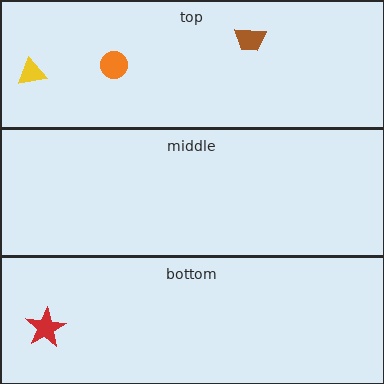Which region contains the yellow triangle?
The top region.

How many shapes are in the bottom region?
1.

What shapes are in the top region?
The orange circle, the yellow triangle, the brown trapezoid.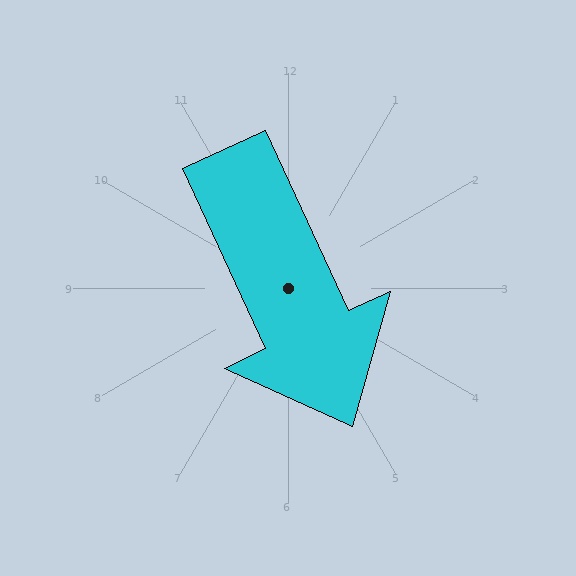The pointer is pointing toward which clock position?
Roughly 5 o'clock.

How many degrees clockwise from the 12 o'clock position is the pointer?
Approximately 155 degrees.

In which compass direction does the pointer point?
Southeast.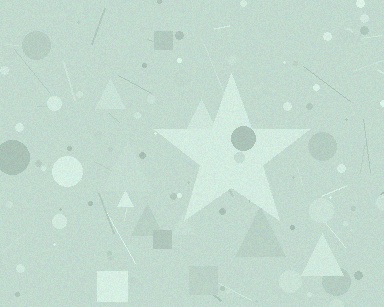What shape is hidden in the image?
A star is hidden in the image.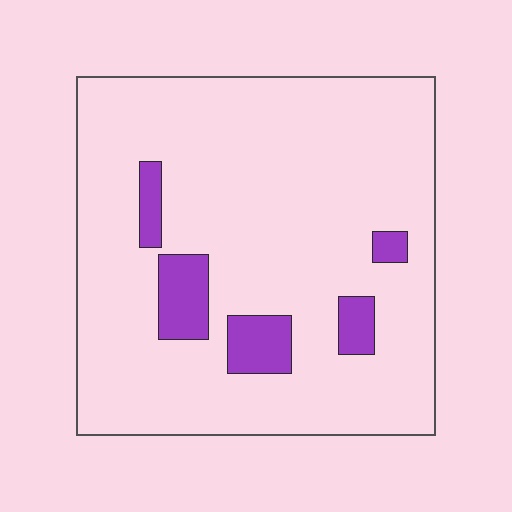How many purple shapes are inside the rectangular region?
5.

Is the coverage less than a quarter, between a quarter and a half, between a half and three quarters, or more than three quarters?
Less than a quarter.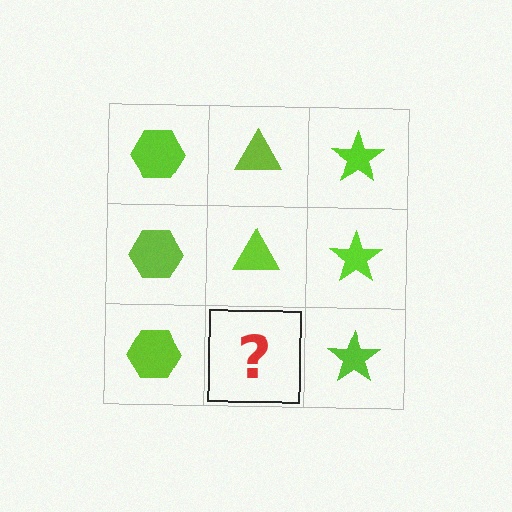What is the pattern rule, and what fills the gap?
The rule is that each column has a consistent shape. The gap should be filled with a lime triangle.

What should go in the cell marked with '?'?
The missing cell should contain a lime triangle.